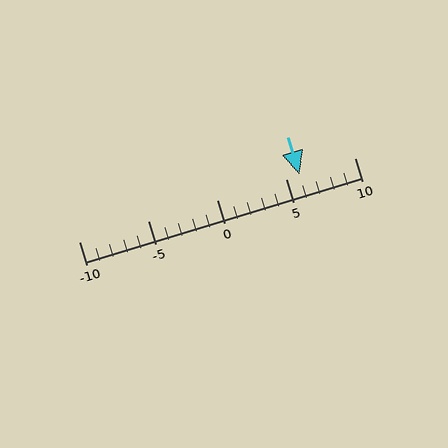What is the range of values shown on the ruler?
The ruler shows values from -10 to 10.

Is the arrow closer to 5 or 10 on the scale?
The arrow is closer to 5.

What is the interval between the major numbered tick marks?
The major tick marks are spaced 5 units apart.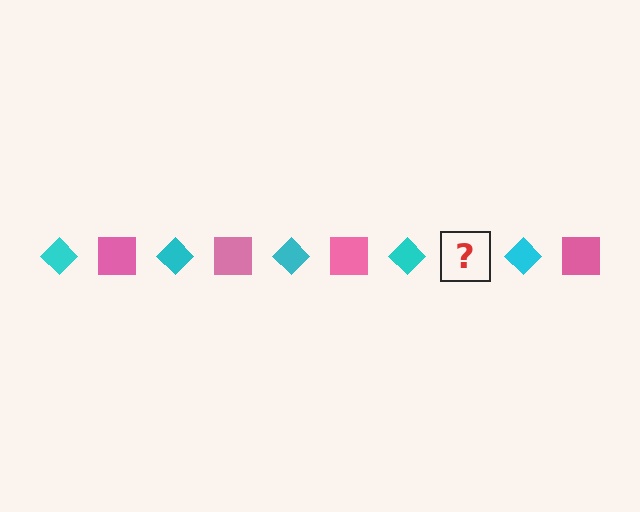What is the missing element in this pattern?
The missing element is a pink square.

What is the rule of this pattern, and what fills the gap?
The rule is that the pattern alternates between cyan diamond and pink square. The gap should be filled with a pink square.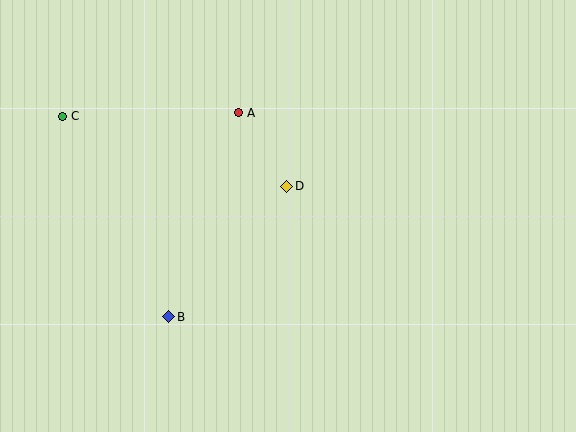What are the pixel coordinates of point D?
Point D is at (287, 186).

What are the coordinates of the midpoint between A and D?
The midpoint between A and D is at (263, 149).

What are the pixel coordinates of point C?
Point C is at (63, 116).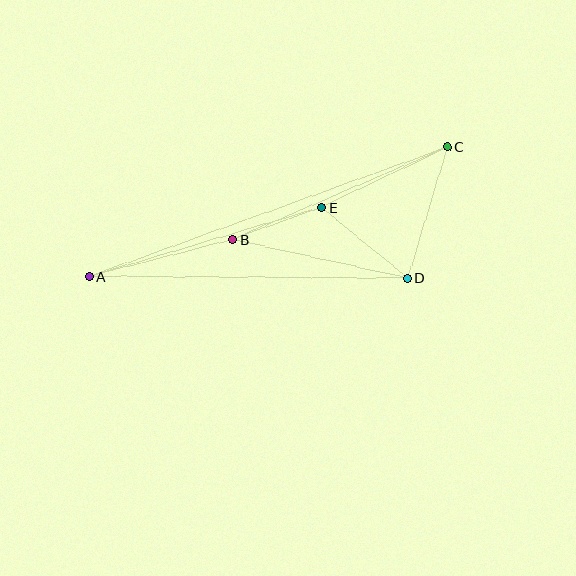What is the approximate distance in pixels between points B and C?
The distance between B and C is approximately 234 pixels.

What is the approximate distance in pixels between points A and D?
The distance between A and D is approximately 318 pixels.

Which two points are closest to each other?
Points B and E are closest to each other.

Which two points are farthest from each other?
Points A and C are farthest from each other.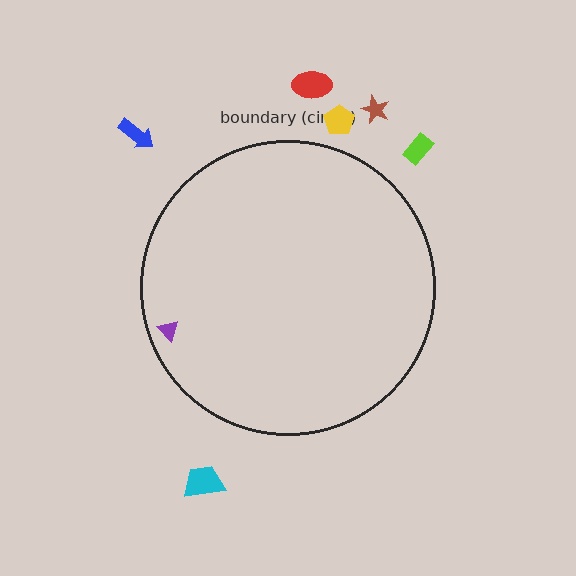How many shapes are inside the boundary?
1 inside, 6 outside.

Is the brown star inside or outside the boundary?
Outside.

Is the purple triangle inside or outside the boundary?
Inside.